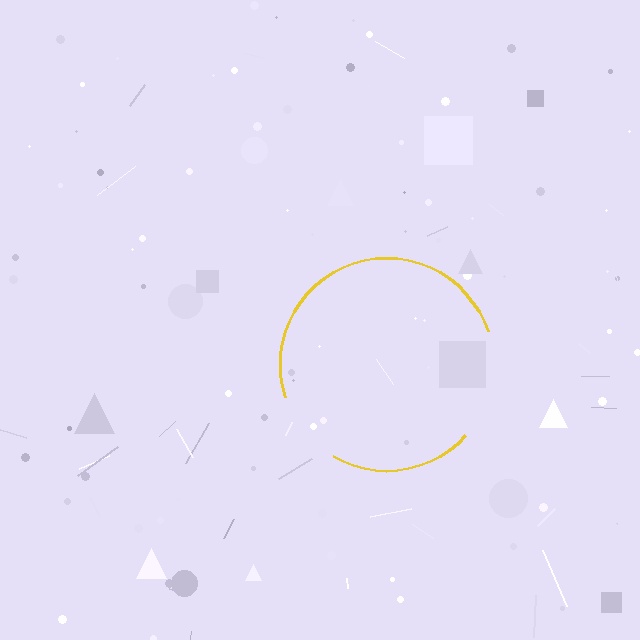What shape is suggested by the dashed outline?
The dashed outline suggests a circle.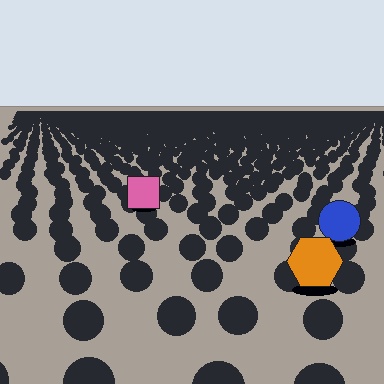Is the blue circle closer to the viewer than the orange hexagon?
No. The orange hexagon is closer — you can tell from the texture gradient: the ground texture is coarser near it.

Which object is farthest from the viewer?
The pink square is farthest from the viewer. It appears smaller and the ground texture around it is denser.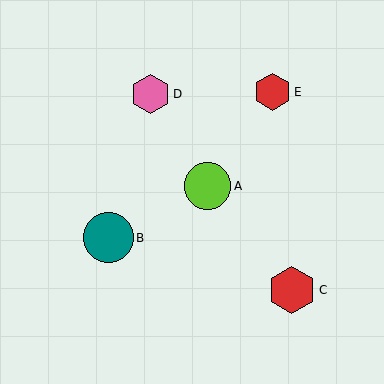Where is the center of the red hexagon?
The center of the red hexagon is at (292, 290).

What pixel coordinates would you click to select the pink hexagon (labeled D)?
Click at (151, 94) to select the pink hexagon D.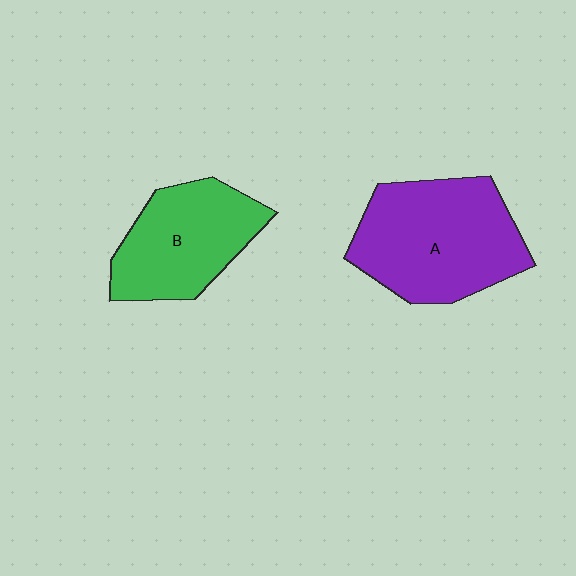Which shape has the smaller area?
Shape B (green).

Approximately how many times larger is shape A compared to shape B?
Approximately 1.3 times.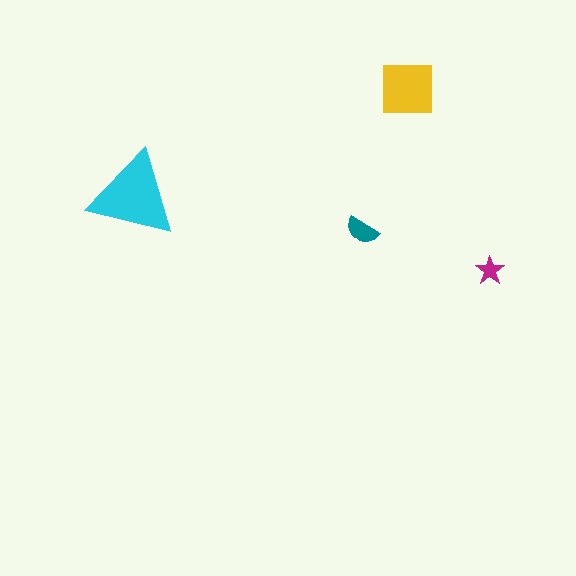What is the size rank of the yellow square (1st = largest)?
2nd.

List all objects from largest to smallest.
The cyan triangle, the yellow square, the teal semicircle, the magenta star.